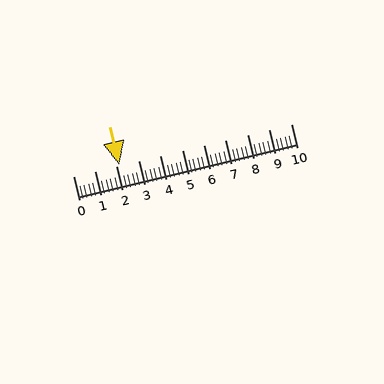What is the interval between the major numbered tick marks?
The major tick marks are spaced 1 units apart.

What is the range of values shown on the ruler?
The ruler shows values from 0 to 10.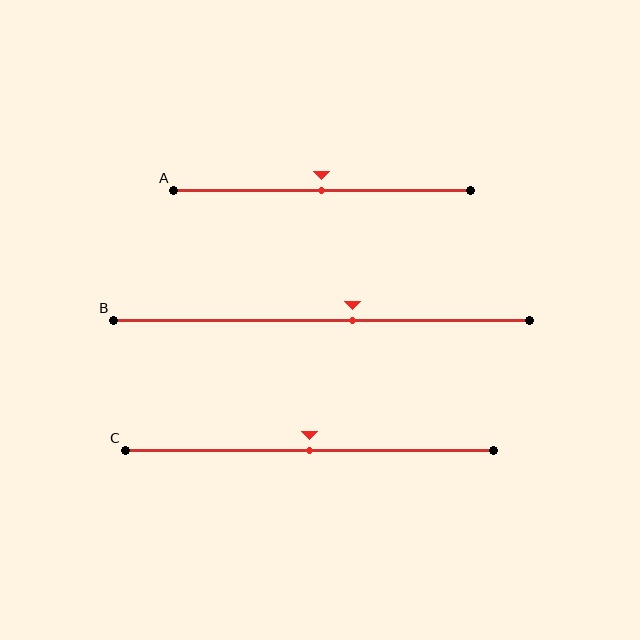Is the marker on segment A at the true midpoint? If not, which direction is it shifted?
Yes, the marker on segment A is at the true midpoint.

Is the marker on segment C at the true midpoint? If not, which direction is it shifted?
Yes, the marker on segment C is at the true midpoint.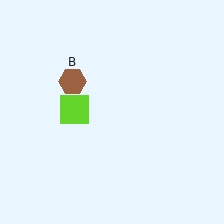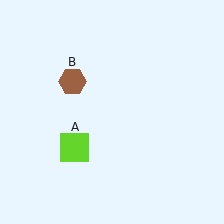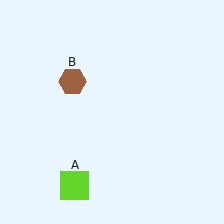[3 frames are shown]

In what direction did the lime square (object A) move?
The lime square (object A) moved down.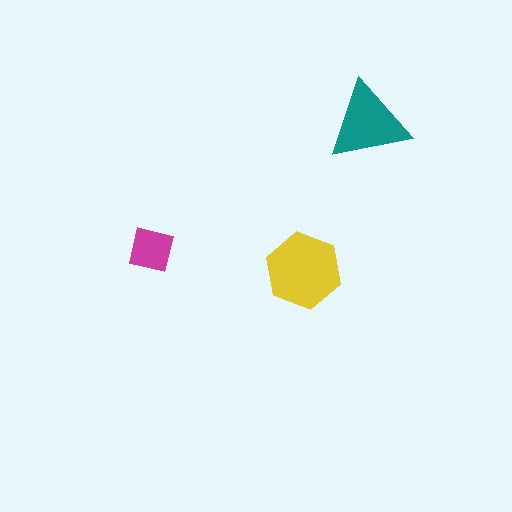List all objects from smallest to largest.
The magenta square, the teal triangle, the yellow hexagon.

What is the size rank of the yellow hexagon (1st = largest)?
1st.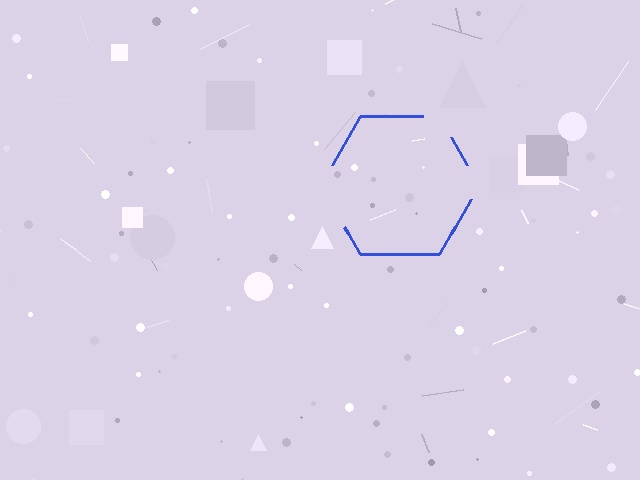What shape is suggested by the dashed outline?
The dashed outline suggests a hexagon.